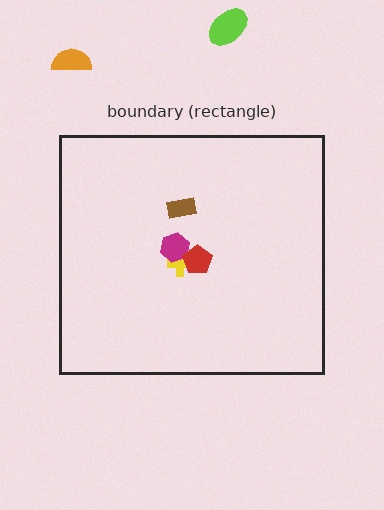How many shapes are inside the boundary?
4 inside, 2 outside.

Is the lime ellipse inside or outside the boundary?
Outside.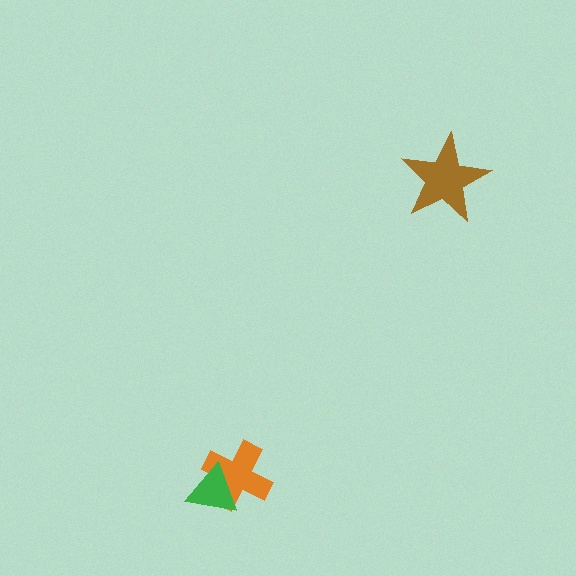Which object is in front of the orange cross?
The green triangle is in front of the orange cross.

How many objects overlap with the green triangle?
1 object overlaps with the green triangle.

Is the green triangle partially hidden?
No, no other shape covers it.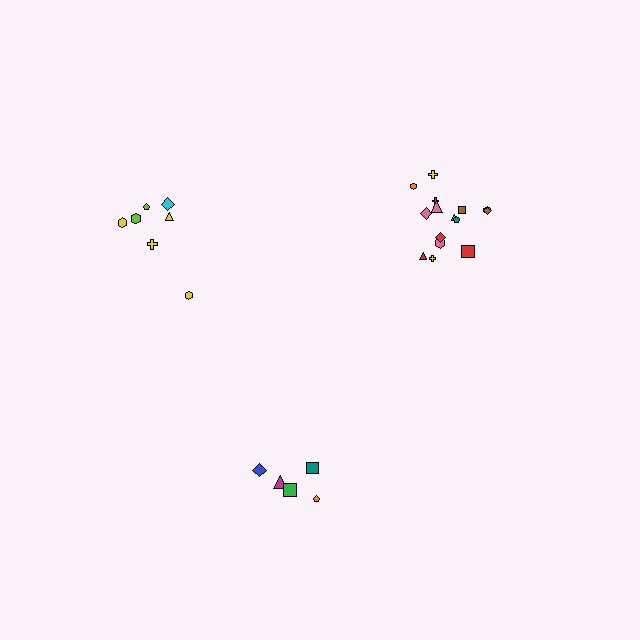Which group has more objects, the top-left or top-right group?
The top-right group.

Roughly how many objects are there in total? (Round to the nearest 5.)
Roughly 25 objects in total.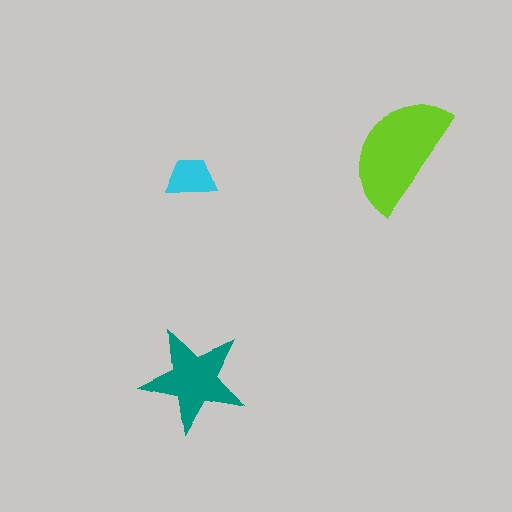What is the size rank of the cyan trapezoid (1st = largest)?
3rd.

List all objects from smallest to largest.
The cyan trapezoid, the teal star, the lime semicircle.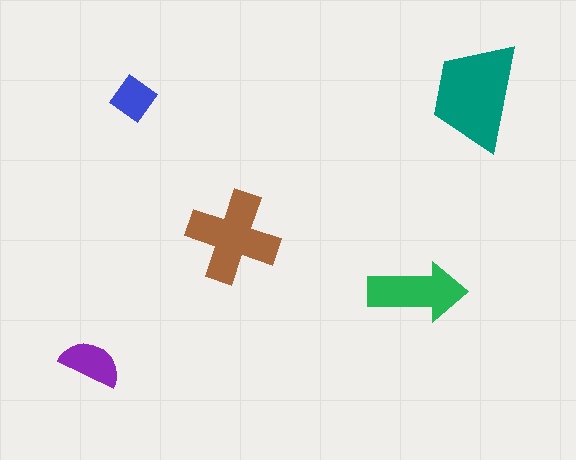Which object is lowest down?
The purple semicircle is bottommost.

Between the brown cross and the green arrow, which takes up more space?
The brown cross.